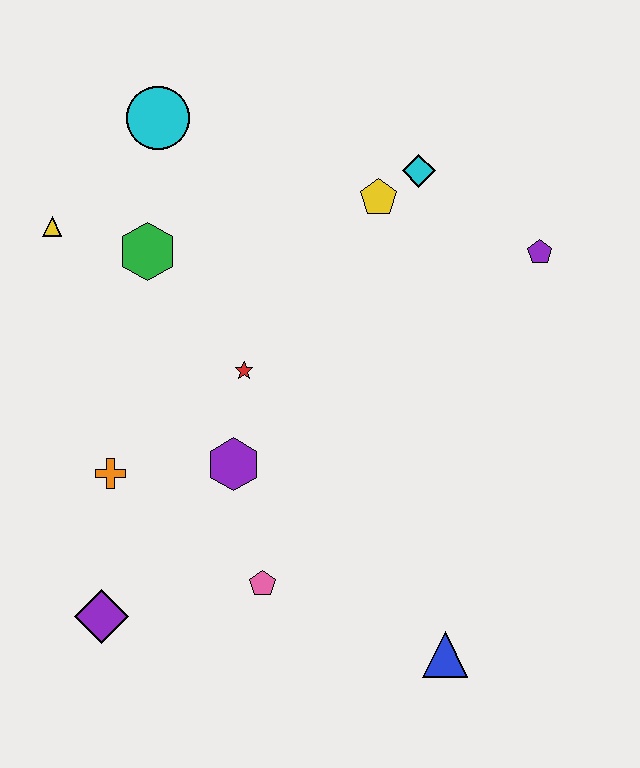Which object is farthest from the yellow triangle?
The blue triangle is farthest from the yellow triangle.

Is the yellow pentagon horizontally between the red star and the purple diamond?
No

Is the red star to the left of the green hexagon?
No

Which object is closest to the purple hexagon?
The red star is closest to the purple hexagon.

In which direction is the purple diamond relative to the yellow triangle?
The purple diamond is below the yellow triangle.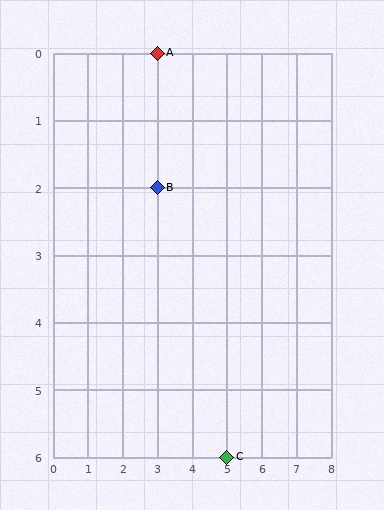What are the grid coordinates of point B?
Point B is at grid coordinates (3, 2).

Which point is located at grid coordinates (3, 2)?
Point B is at (3, 2).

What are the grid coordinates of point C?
Point C is at grid coordinates (5, 6).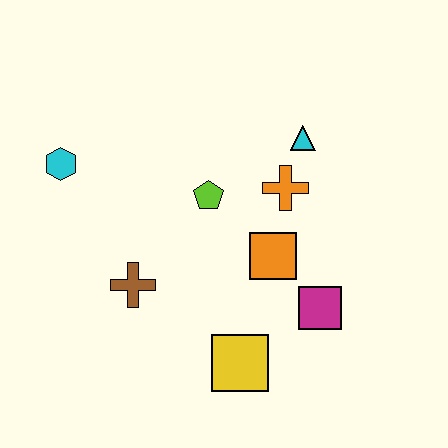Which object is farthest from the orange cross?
The cyan hexagon is farthest from the orange cross.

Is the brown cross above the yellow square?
Yes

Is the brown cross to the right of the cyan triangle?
No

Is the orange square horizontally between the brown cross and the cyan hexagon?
No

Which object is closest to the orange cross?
The cyan triangle is closest to the orange cross.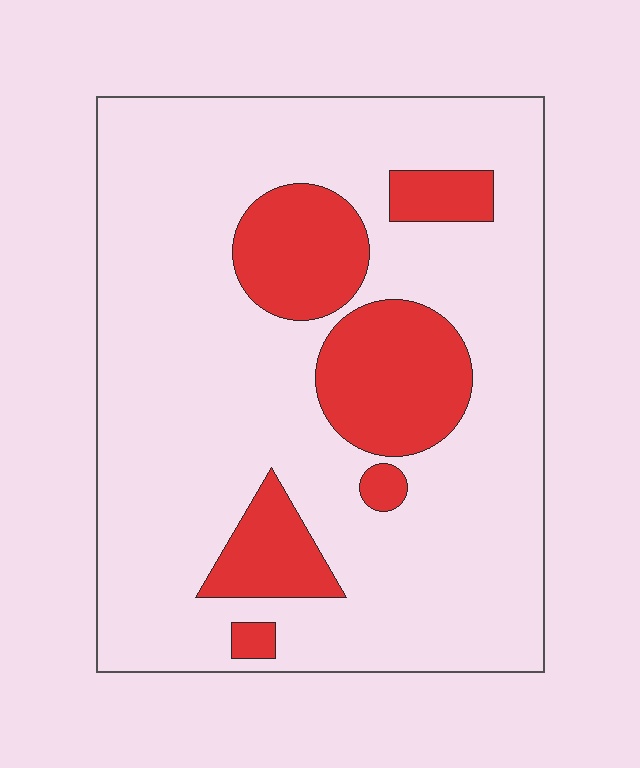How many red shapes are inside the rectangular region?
6.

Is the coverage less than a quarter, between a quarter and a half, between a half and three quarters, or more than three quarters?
Less than a quarter.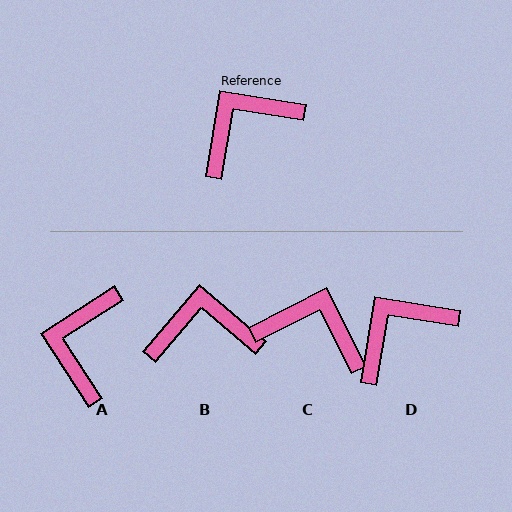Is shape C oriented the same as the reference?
No, it is off by about 54 degrees.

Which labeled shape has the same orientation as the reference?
D.